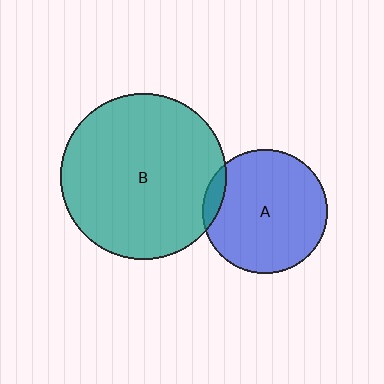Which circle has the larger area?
Circle B (teal).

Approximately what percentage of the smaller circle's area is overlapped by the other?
Approximately 5%.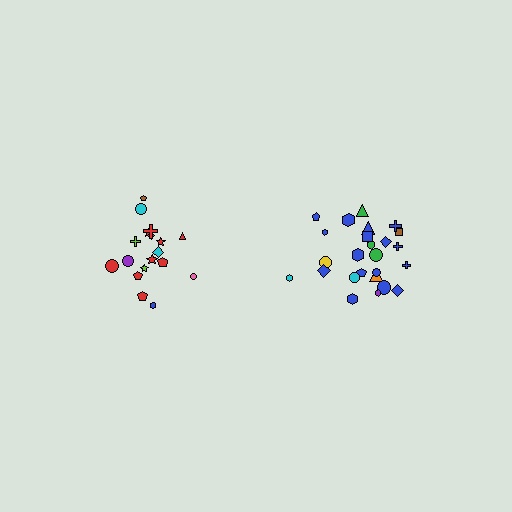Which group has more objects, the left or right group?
The right group.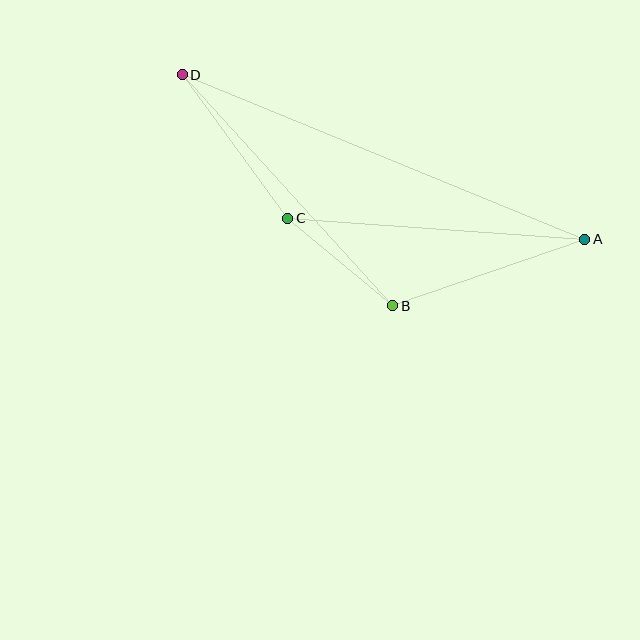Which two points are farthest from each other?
Points A and D are farthest from each other.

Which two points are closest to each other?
Points B and C are closest to each other.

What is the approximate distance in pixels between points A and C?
The distance between A and C is approximately 298 pixels.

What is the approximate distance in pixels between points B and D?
The distance between B and D is approximately 312 pixels.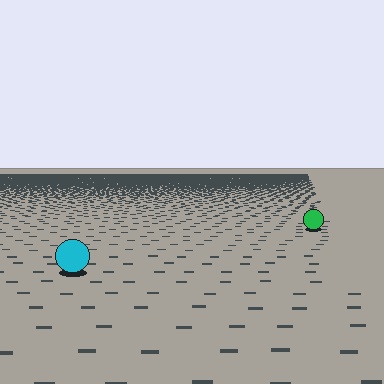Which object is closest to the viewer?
The cyan circle is closest. The texture marks near it are larger and more spread out.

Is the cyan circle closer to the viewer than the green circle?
Yes. The cyan circle is closer — you can tell from the texture gradient: the ground texture is coarser near it.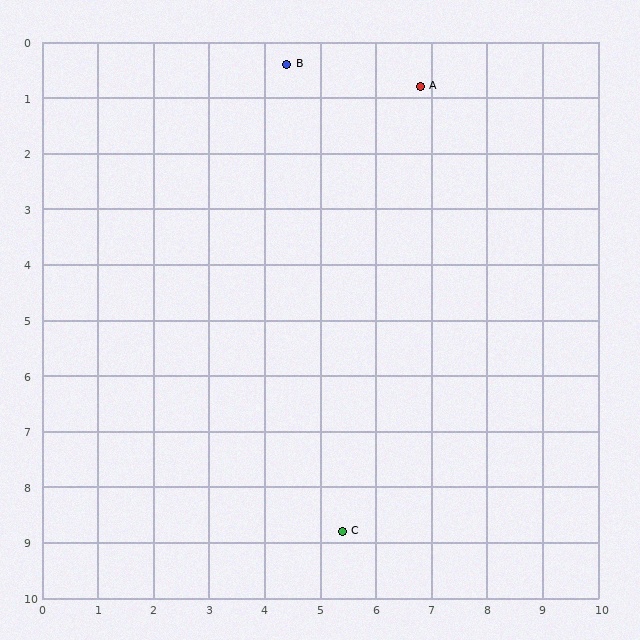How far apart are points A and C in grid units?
Points A and C are about 8.1 grid units apart.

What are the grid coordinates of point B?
Point B is at approximately (4.4, 0.4).